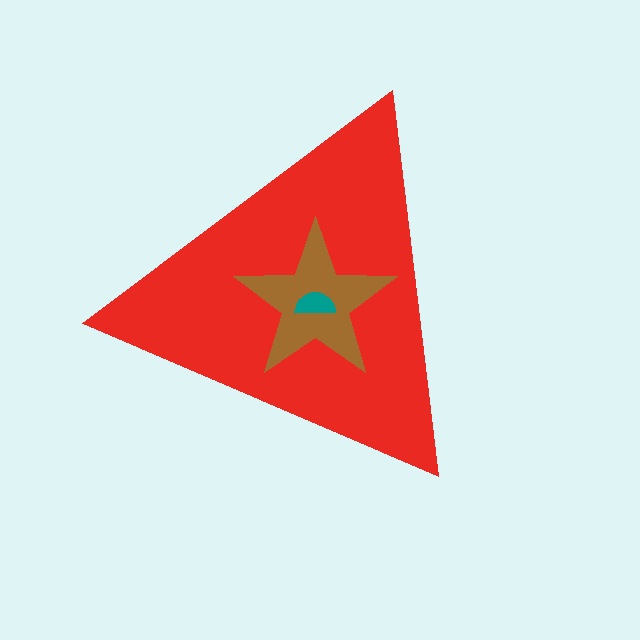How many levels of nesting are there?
3.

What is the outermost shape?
The red triangle.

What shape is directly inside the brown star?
The teal semicircle.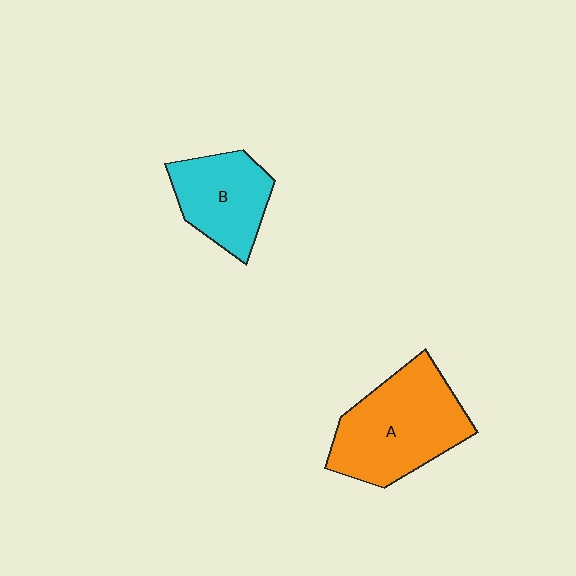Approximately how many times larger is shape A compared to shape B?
Approximately 1.5 times.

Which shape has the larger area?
Shape A (orange).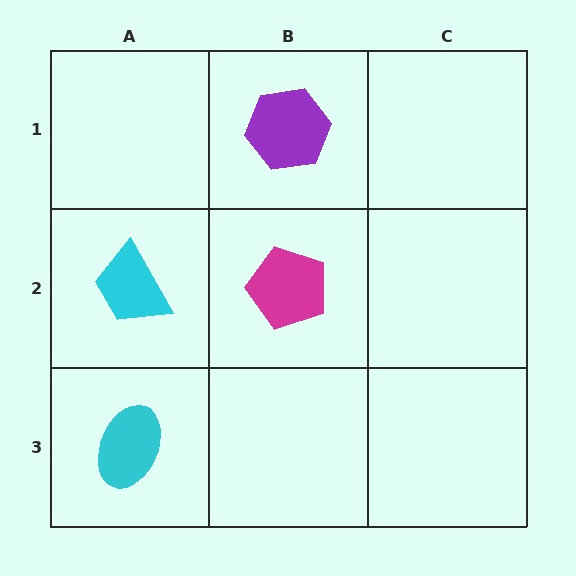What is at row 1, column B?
A purple hexagon.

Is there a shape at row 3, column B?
No, that cell is empty.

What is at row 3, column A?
A cyan ellipse.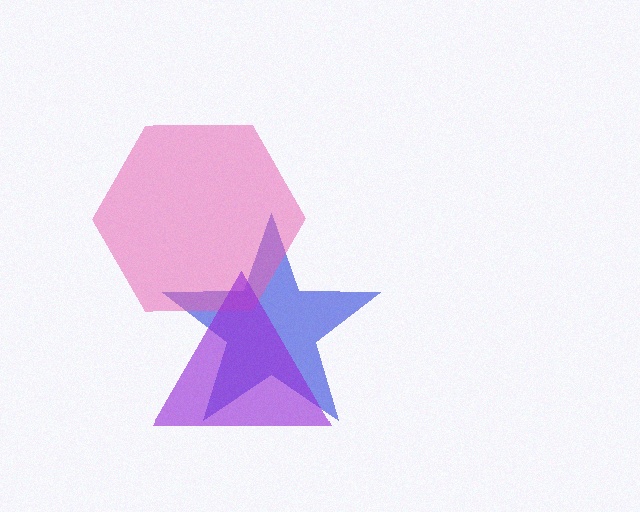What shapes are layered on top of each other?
The layered shapes are: a blue star, a pink hexagon, a purple triangle.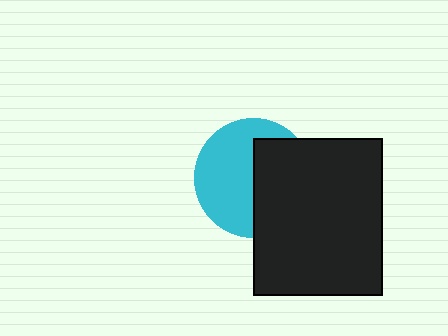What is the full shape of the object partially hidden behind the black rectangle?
The partially hidden object is a cyan circle.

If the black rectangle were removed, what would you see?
You would see the complete cyan circle.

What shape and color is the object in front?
The object in front is a black rectangle.